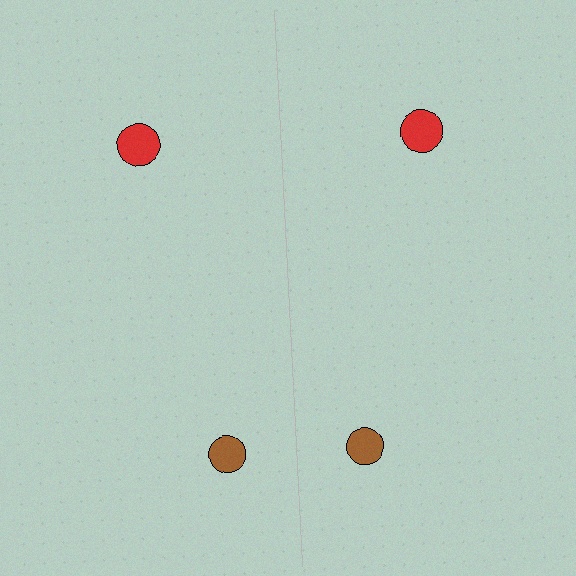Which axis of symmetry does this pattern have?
The pattern has a vertical axis of symmetry running through the center of the image.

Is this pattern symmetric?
Yes, this pattern has bilateral (reflection) symmetry.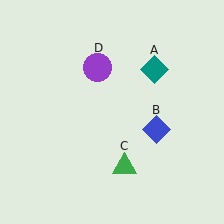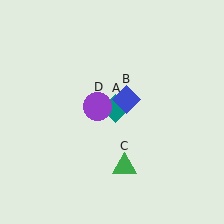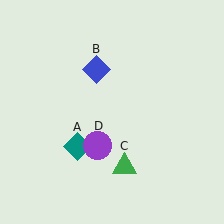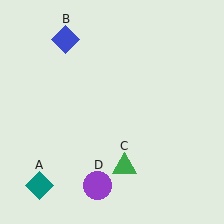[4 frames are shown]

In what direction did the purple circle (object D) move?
The purple circle (object D) moved down.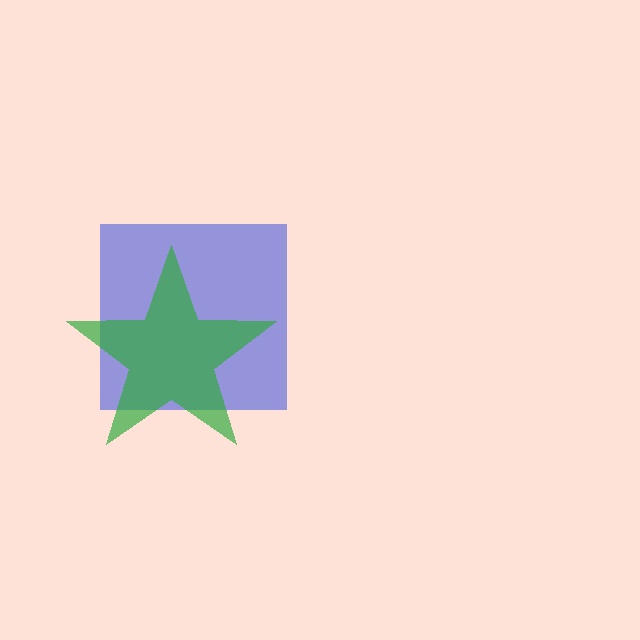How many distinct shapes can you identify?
There are 2 distinct shapes: a blue square, a green star.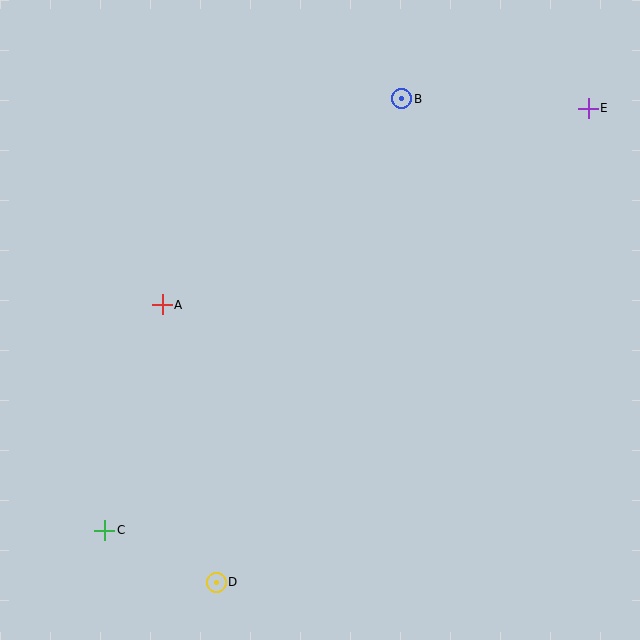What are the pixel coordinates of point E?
Point E is at (588, 108).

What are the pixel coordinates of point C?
Point C is at (105, 530).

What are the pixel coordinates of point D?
Point D is at (216, 582).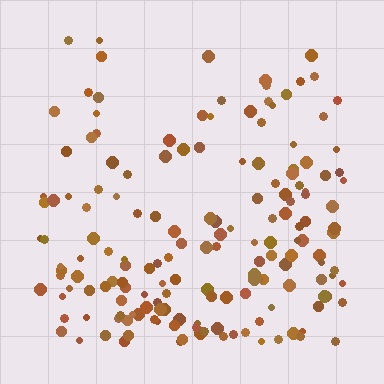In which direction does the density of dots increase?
From top to bottom, with the bottom side densest.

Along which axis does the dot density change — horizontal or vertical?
Vertical.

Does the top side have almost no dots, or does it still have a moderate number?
Still a moderate number, just noticeably fewer than the bottom.